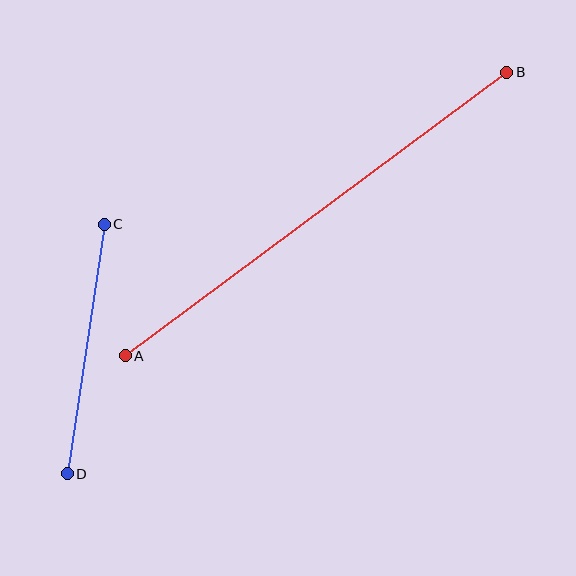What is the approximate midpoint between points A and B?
The midpoint is at approximately (316, 214) pixels.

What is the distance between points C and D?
The distance is approximately 252 pixels.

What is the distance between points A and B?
The distance is approximately 475 pixels.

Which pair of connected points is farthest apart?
Points A and B are farthest apart.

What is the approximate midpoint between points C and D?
The midpoint is at approximately (86, 349) pixels.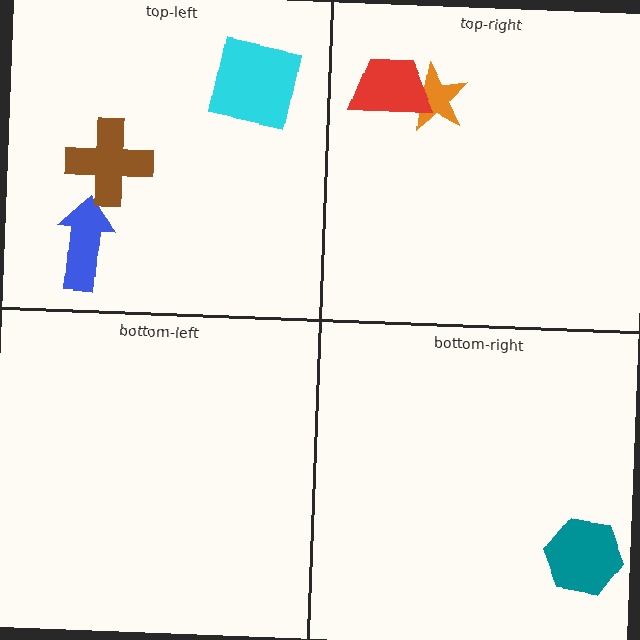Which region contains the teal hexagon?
The bottom-right region.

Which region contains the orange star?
The top-right region.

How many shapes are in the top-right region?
2.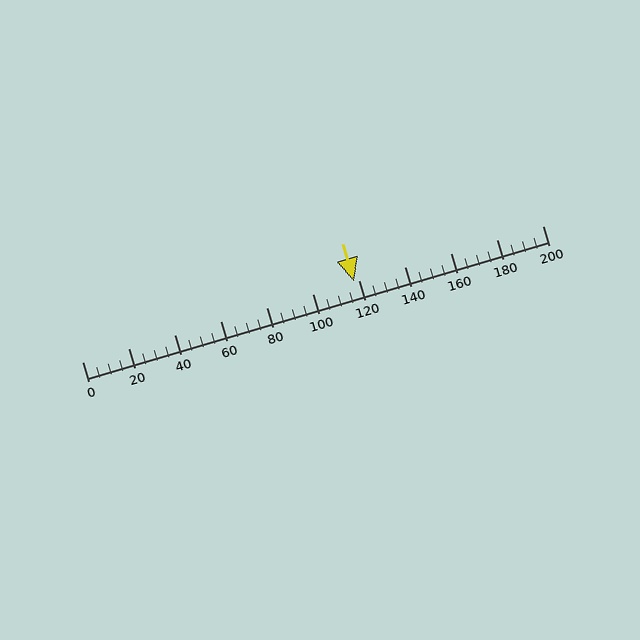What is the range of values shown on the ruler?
The ruler shows values from 0 to 200.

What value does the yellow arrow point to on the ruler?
The yellow arrow points to approximately 118.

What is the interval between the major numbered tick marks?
The major tick marks are spaced 20 units apart.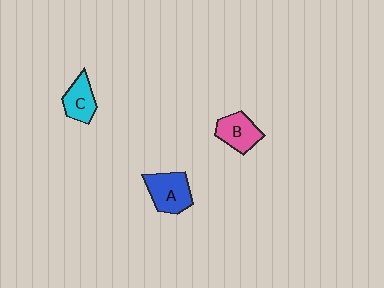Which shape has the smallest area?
Shape C (cyan).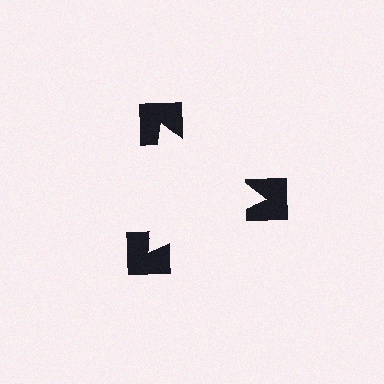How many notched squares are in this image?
There are 3 — one at each vertex of the illusory triangle.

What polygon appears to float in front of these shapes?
An illusory triangle — its edges are inferred from the aligned wedge cuts in the notched squares, not physically drawn.